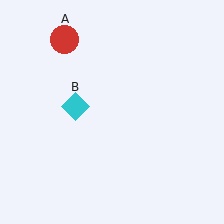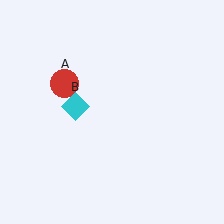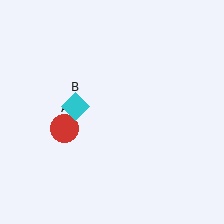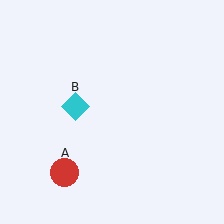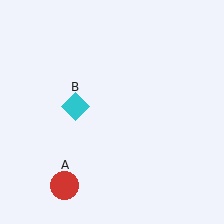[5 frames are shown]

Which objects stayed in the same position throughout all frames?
Cyan diamond (object B) remained stationary.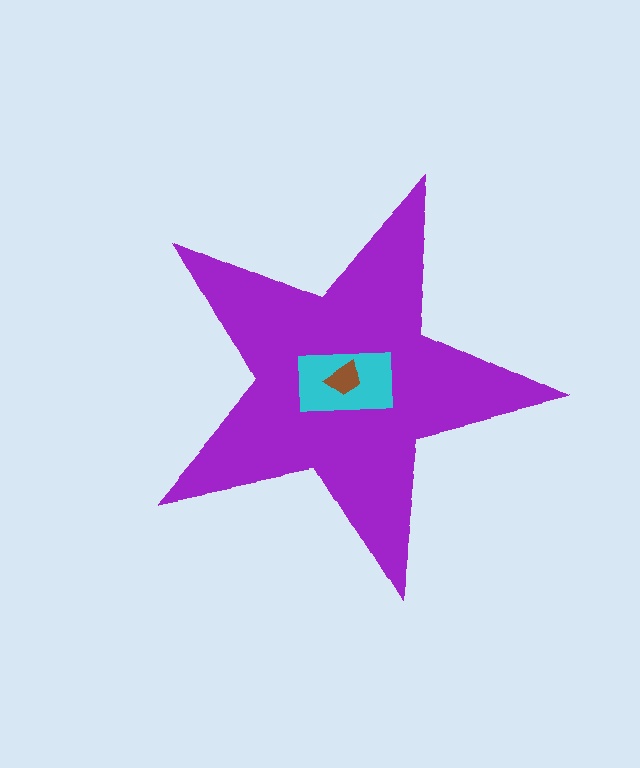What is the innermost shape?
The brown trapezoid.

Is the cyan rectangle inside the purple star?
Yes.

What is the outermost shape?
The purple star.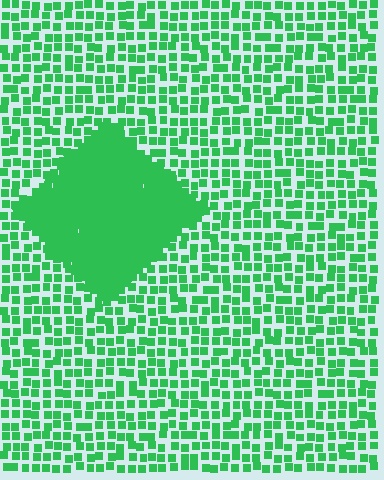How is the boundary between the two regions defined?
The boundary is defined by a change in element density (approximately 2.6x ratio). All elements are the same color, size, and shape.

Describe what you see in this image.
The image contains small green elements arranged at two different densities. A diamond-shaped region is visible where the elements are more densely packed than the surrounding area.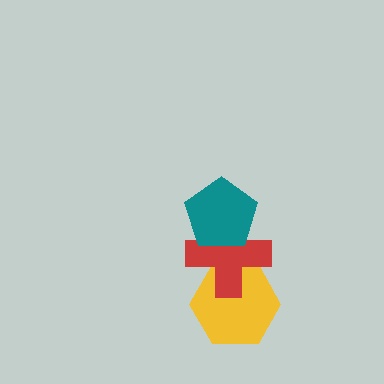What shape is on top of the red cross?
The teal pentagon is on top of the red cross.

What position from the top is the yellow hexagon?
The yellow hexagon is 3rd from the top.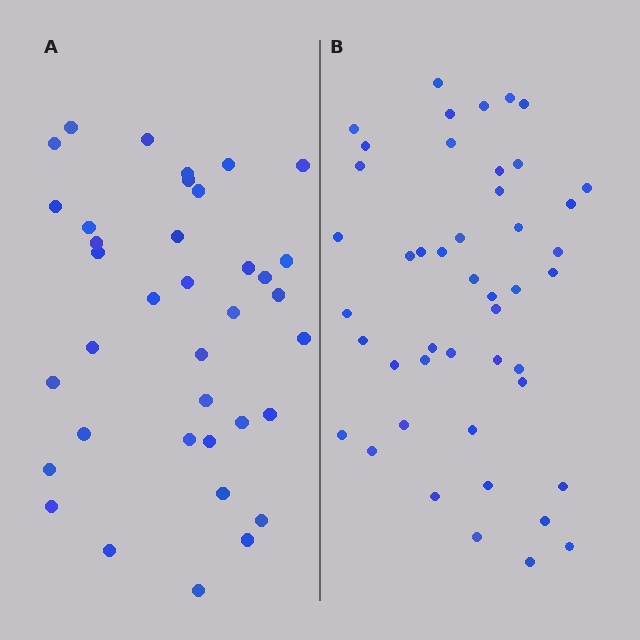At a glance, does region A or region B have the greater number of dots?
Region B (the right region) has more dots.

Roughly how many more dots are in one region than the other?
Region B has roughly 8 or so more dots than region A.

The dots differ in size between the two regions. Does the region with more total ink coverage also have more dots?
No. Region A has more total ink coverage because its dots are larger, but region B actually contains more individual dots. Total area can be misleading — the number of items is what matters here.